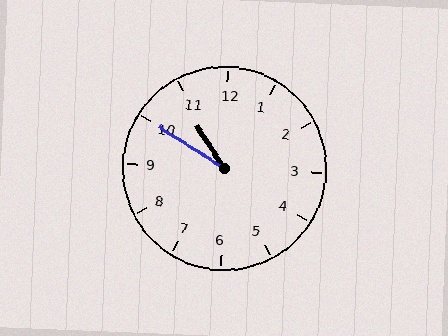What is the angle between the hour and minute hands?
Approximately 25 degrees.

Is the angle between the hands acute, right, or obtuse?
It is acute.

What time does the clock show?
10:50.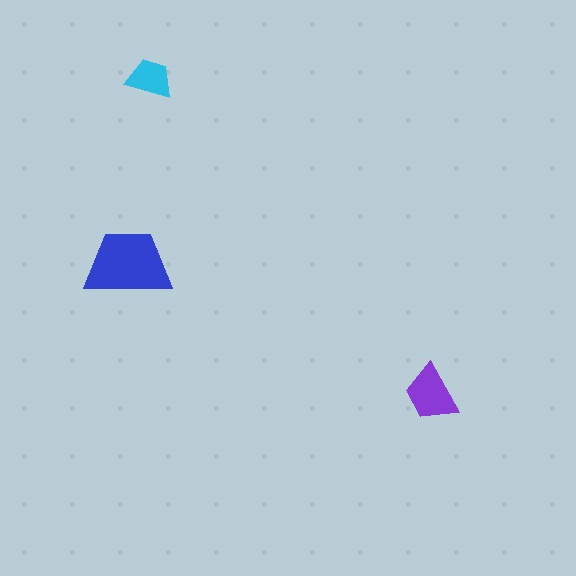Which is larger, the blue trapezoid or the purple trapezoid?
The blue one.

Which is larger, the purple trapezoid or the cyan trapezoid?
The purple one.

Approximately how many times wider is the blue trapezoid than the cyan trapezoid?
About 2 times wider.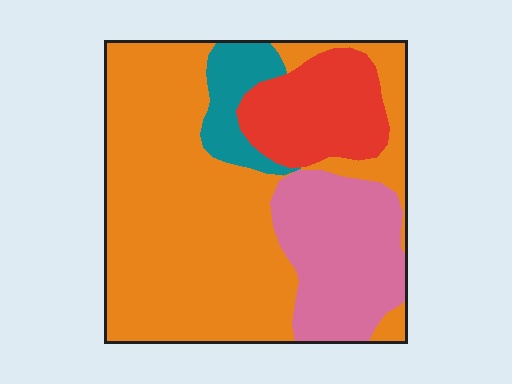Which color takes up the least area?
Teal, at roughly 5%.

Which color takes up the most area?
Orange, at roughly 60%.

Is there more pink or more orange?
Orange.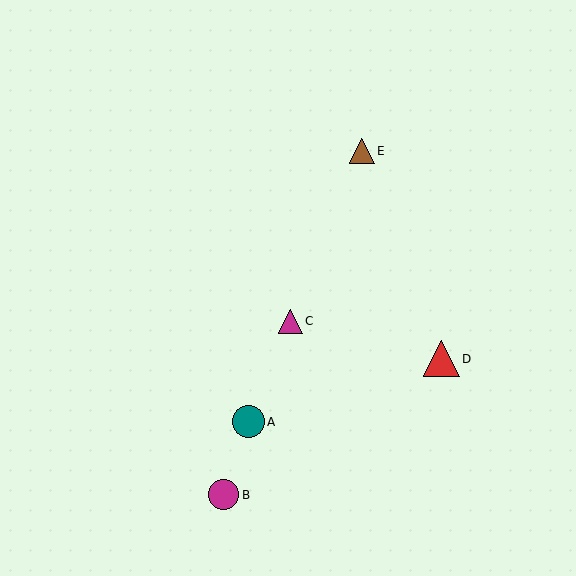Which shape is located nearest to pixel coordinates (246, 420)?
The teal circle (labeled A) at (248, 422) is nearest to that location.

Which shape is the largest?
The red triangle (labeled D) is the largest.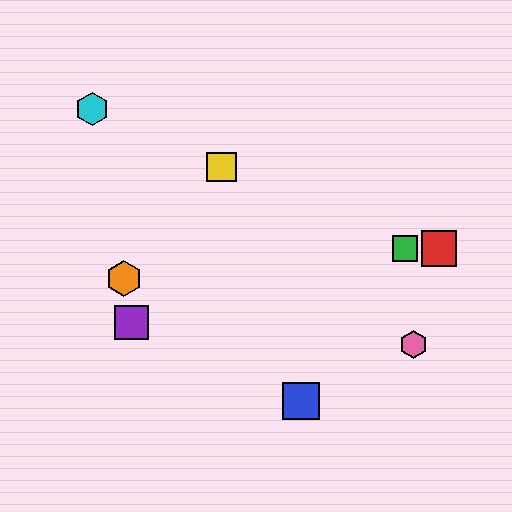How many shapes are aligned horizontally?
2 shapes (the red square, the green square) are aligned horizontally.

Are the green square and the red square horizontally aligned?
Yes, both are at y≈249.